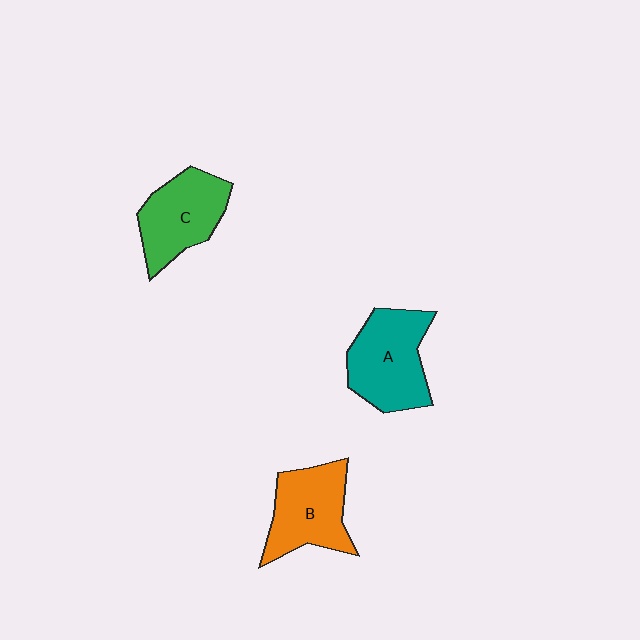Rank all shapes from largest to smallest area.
From largest to smallest: A (teal), B (orange), C (green).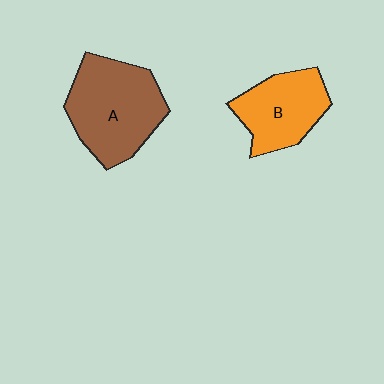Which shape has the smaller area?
Shape B (orange).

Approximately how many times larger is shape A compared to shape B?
Approximately 1.4 times.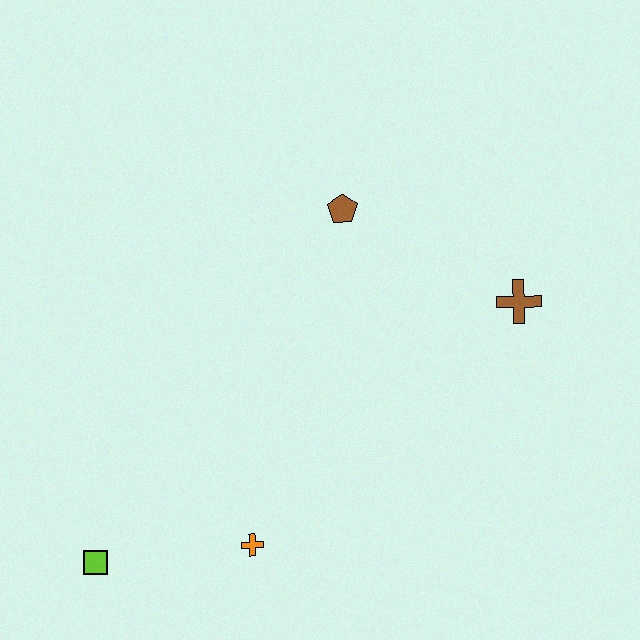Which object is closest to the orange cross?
The lime square is closest to the orange cross.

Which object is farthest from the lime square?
The brown cross is farthest from the lime square.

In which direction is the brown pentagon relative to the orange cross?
The brown pentagon is above the orange cross.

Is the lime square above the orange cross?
No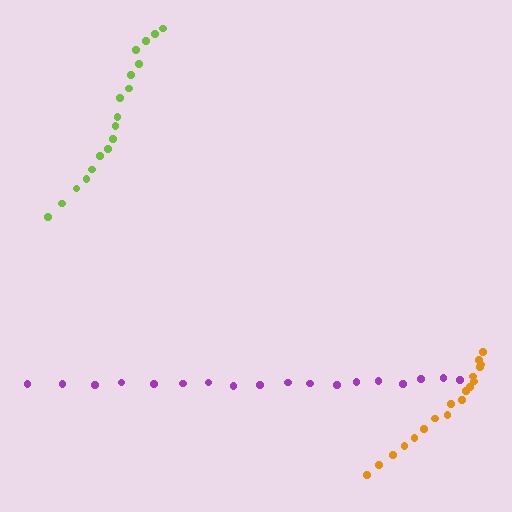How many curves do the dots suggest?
There are 3 distinct paths.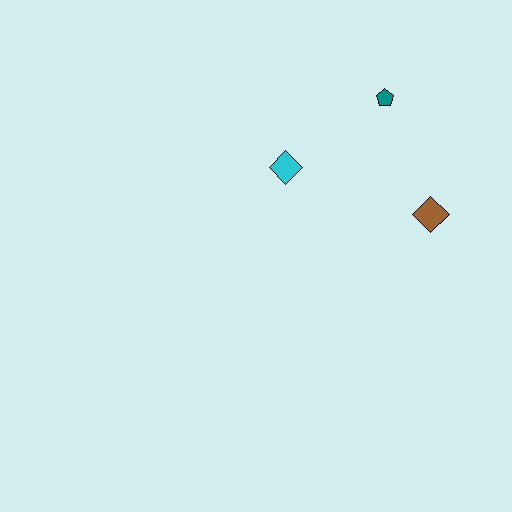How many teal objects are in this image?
There is 1 teal object.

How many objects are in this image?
There are 3 objects.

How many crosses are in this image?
There are no crosses.